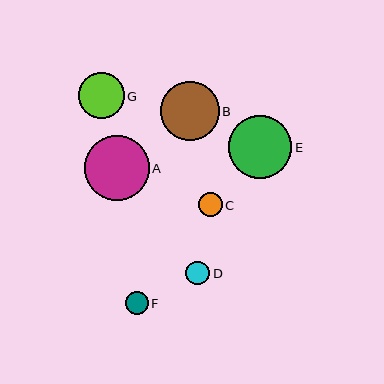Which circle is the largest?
Circle A is the largest with a size of approximately 65 pixels.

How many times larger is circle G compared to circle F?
Circle G is approximately 2.0 times the size of circle F.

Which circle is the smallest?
Circle F is the smallest with a size of approximately 23 pixels.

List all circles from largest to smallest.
From largest to smallest: A, E, B, G, C, D, F.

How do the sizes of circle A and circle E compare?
Circle A and circle E are approximately the same size.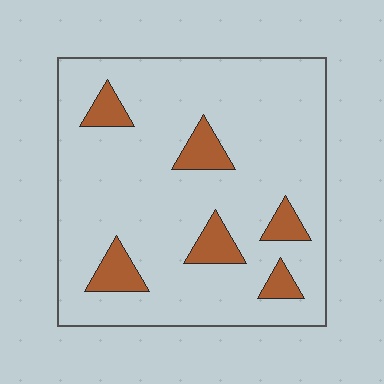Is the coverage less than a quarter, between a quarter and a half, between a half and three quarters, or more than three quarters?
Less than a quarter.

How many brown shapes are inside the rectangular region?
6.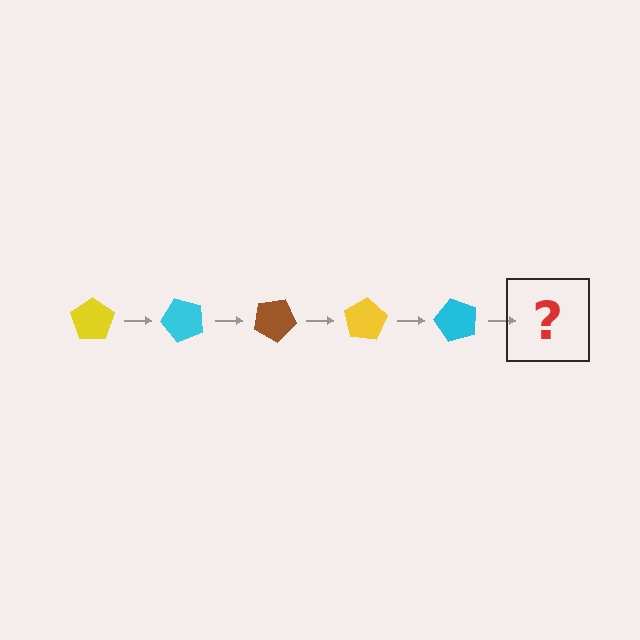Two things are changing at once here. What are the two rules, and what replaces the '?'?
The two rules are that it rotates 50 degrees each step and the color cycles through yellow, cyan, and brown. The '?' should be a brown pentagon, rotated 250 degrees from the start.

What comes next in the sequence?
The next element should be a brown pentagon, rotated 250 degrees from the start.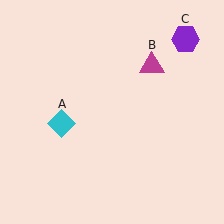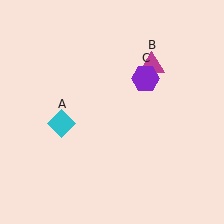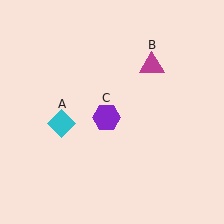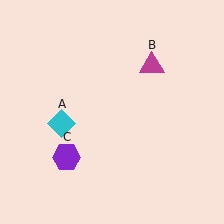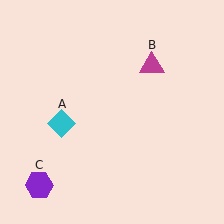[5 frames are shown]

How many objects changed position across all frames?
1 object changed position: purple hexagon (object C).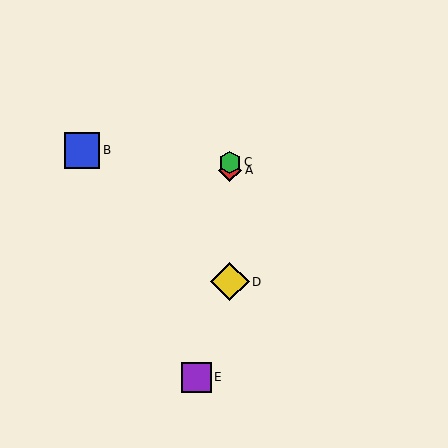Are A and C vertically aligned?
Yes, both are at x≈230.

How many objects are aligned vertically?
3 objects (A, C, D) are aligned vertically.